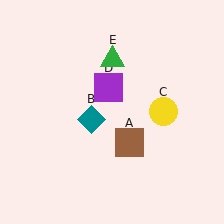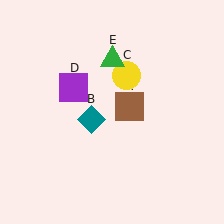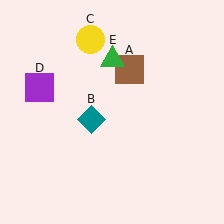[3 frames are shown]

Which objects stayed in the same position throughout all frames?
Teal diamond (object B) and green triangle (object E) remained stationary.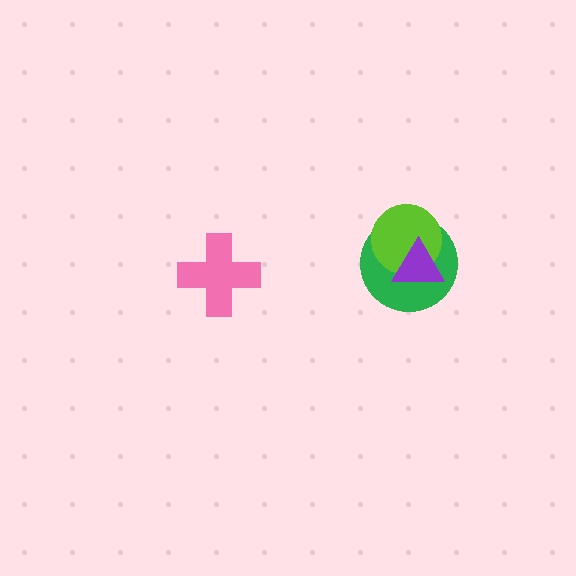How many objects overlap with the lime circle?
2 objects overlap with the lime circle.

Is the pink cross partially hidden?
No, no other shape covers it.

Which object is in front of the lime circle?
The purple triangle is in front of the lime circle.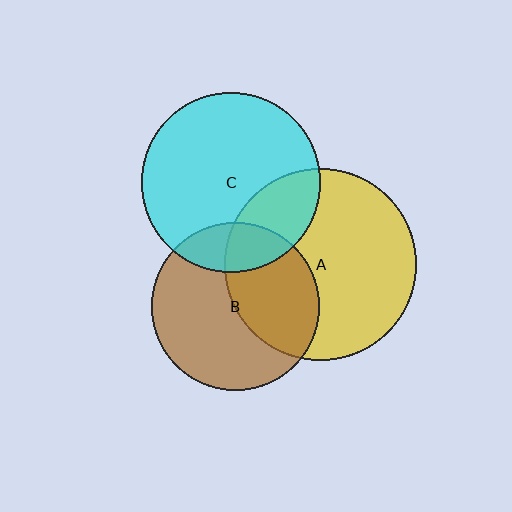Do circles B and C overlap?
Yes.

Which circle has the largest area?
Circle A (yellow).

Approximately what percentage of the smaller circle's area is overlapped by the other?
Approximately 20%.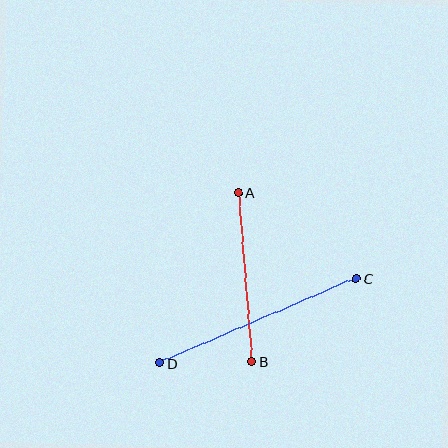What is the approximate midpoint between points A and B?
The midpoint is at approximately (245, 277) pixels.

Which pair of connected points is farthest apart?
Points C and D are farthest apart.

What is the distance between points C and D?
The distance is approximately 214 pixels.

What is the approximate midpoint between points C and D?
The midpoint is at approximately (258, 321) pixels.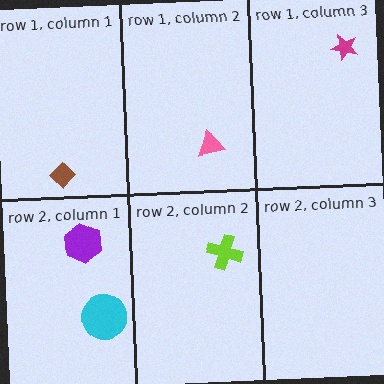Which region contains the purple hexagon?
The row 2, column 1 region.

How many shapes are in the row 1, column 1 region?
1.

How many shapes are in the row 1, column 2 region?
1.